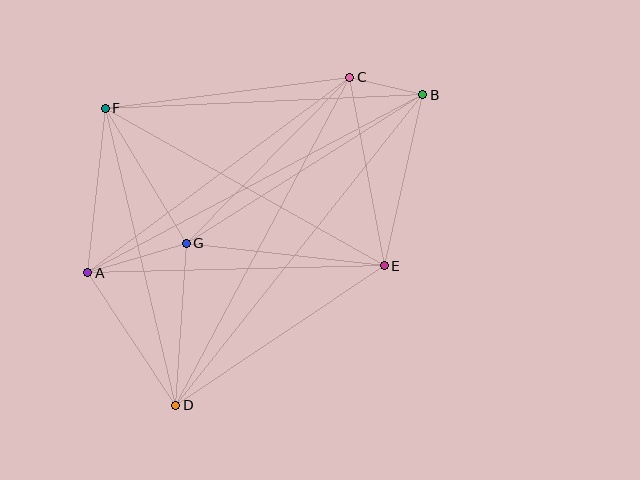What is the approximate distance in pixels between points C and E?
The distance between C and E is approximately 192 pixels.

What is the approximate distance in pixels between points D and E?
The distance between D and E is approximately 251 pixels.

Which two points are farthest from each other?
Points B and D are farthest from each other.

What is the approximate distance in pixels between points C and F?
The distance between C and F is approximately 247 pixels.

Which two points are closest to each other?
Points B and C are closest to each other.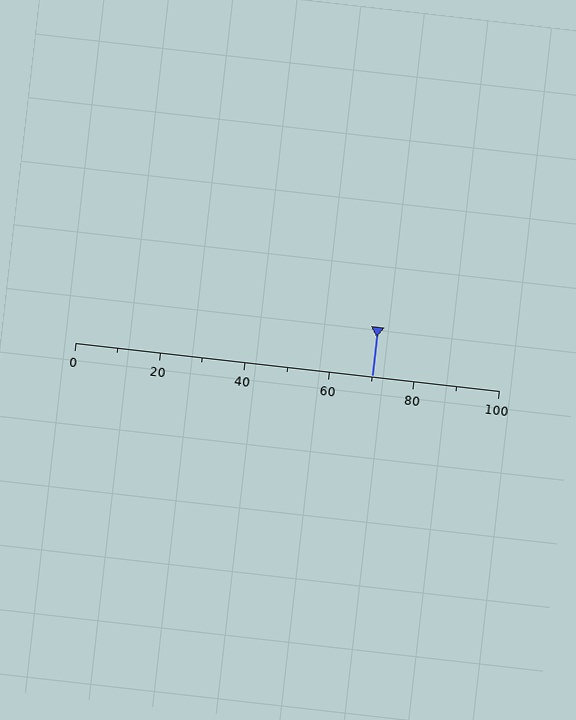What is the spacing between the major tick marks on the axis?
The major ticks are spaced 20 apart.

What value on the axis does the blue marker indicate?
The marker indicates approximately 70.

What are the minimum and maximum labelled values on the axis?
The axis runs from 0 to 100.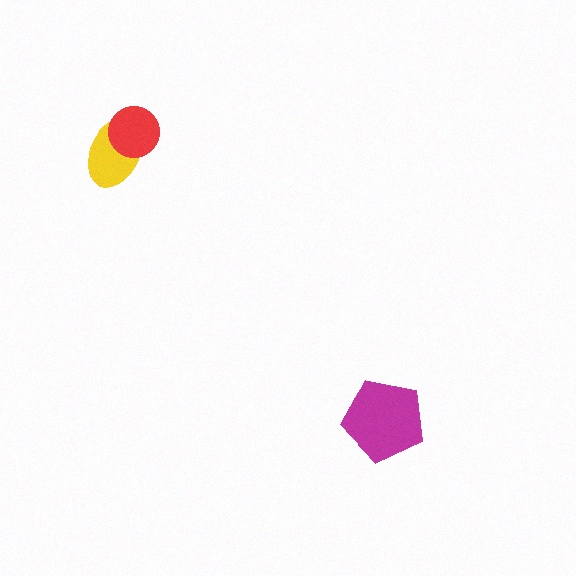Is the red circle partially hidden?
No, no other shape covers it.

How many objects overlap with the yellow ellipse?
1 object overlaps with the yellow ellipse.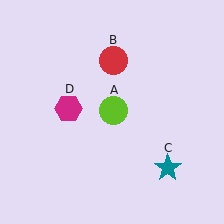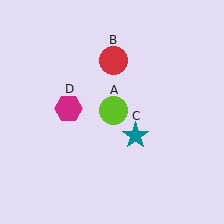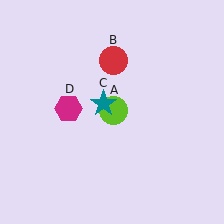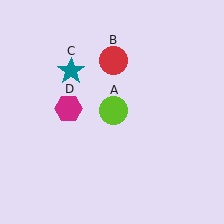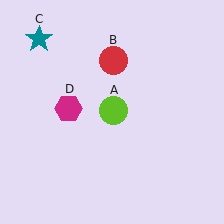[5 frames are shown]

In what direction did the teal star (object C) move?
The teal star (object C) moved up and to the left.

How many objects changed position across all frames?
1 object changed position: teal star (object C).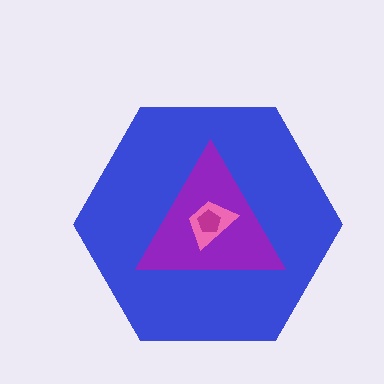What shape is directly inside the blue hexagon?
The purple triangle.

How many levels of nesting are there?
4.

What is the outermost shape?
The blue hexagon.